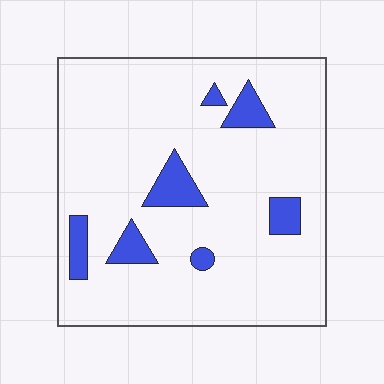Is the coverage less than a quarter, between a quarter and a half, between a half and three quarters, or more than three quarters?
Less than a quarter.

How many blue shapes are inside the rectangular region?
7.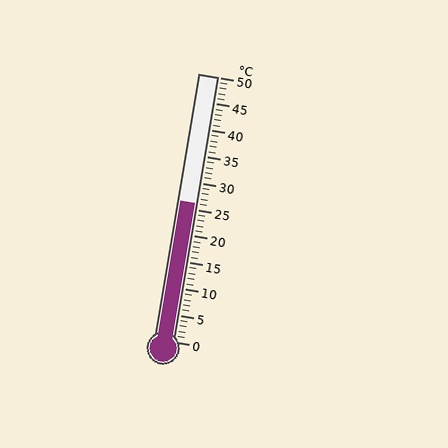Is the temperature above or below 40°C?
The temperature is below 40°C.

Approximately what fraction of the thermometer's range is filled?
The thermometer is filled to approximately 50% of its range.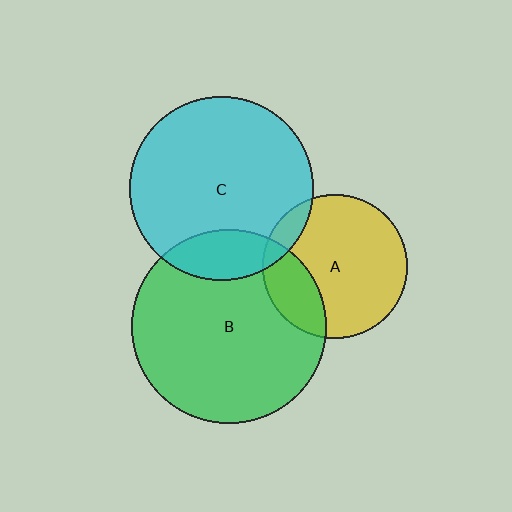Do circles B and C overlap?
Yes.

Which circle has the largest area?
Circle B (green).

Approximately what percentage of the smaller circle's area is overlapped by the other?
Approximately 15%.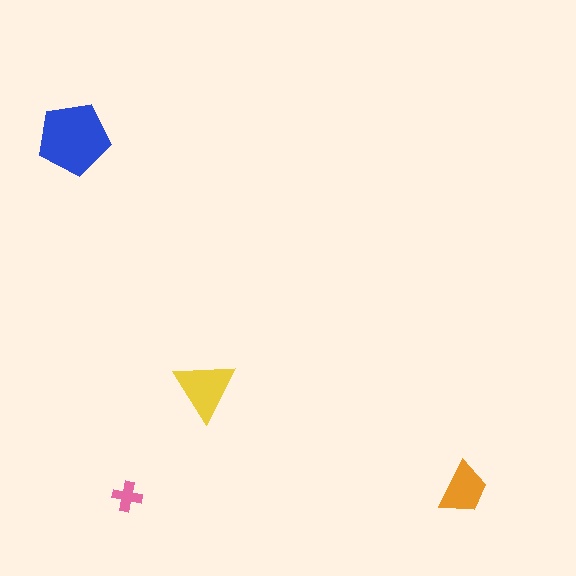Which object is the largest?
The blue pentagon.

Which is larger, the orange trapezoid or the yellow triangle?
The yellow triangle.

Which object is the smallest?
The pink cross.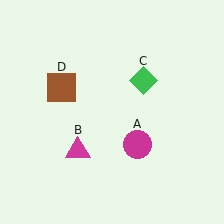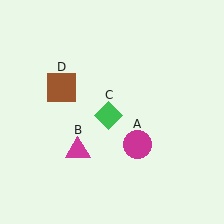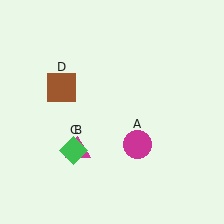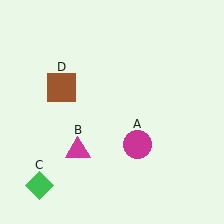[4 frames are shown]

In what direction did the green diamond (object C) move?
The green diamond (object C) moved down and to the left.